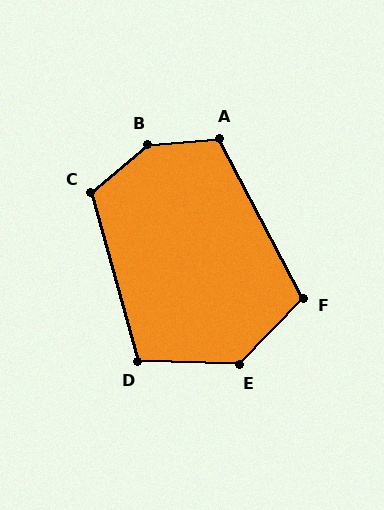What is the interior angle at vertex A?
Approximately 113 degrees (obtuse).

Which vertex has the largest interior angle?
B, at approximately 144 degrees.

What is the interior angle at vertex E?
Approximately 132 degrees (obtuse).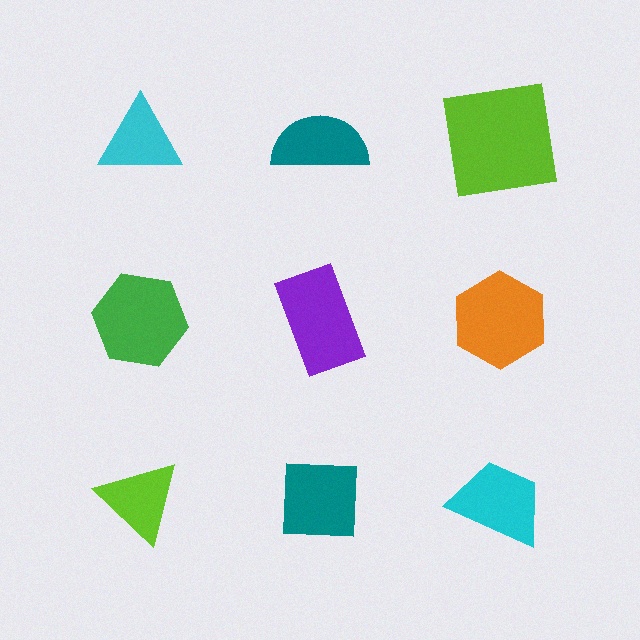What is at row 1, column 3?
A lime square.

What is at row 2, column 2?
A purple rectangle.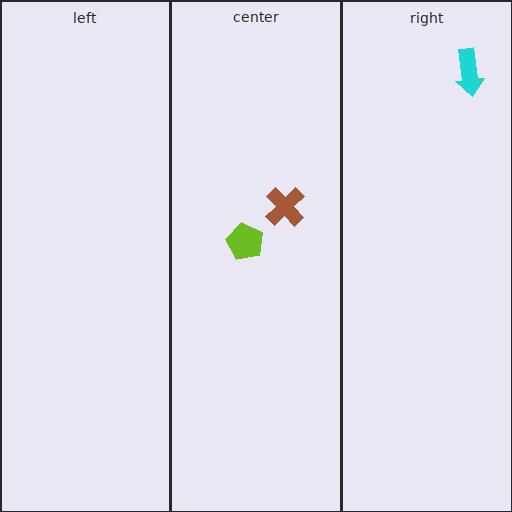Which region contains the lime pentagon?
The center region.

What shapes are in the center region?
The lime pentagon, the brown cross.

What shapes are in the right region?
The cyan arrow.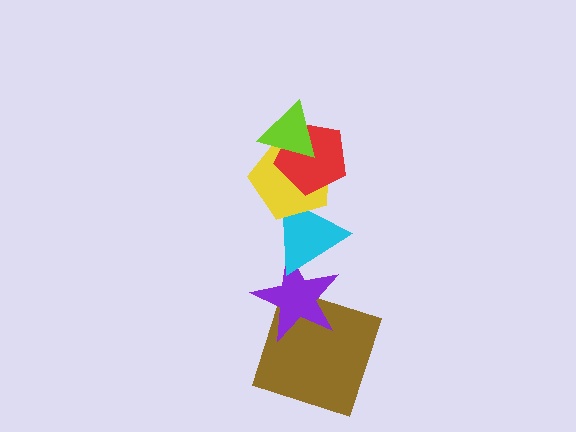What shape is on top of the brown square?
The purple star is on top of the brown square.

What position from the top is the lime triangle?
The lime triangle is 1st from the top.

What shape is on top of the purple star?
The cyan triangle is on top of the purple star.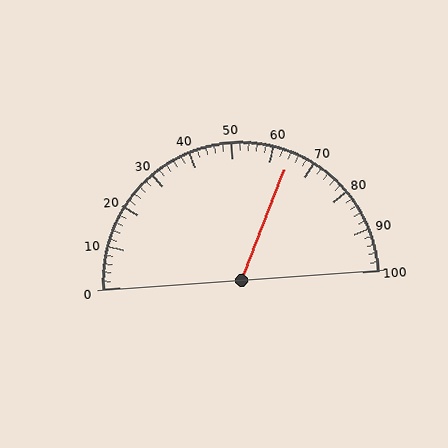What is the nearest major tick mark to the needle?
The nearest major tick mark is 60.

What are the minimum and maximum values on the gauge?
The gauge ranges from 0 to 100.